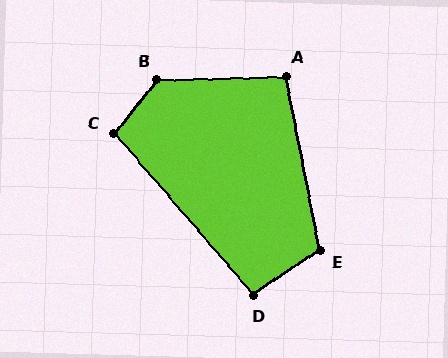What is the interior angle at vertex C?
Approximately 100 degrees (obtuse).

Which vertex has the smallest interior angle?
D, at approximately 97 degrees.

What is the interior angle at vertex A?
Approximately 100 degrees (obtuse).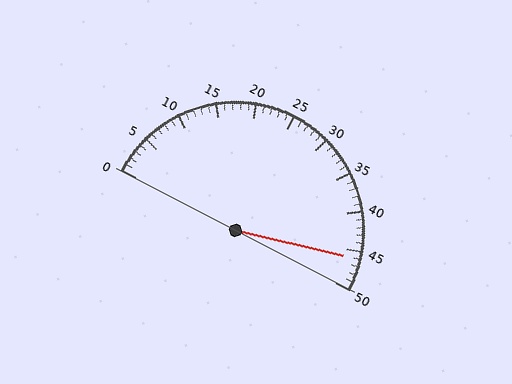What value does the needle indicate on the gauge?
The needle indicates approximately 46.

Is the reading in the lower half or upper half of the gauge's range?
The reading is in the upper half of the range (0 to 50).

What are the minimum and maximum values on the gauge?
The gauge ranges from 0 to 50.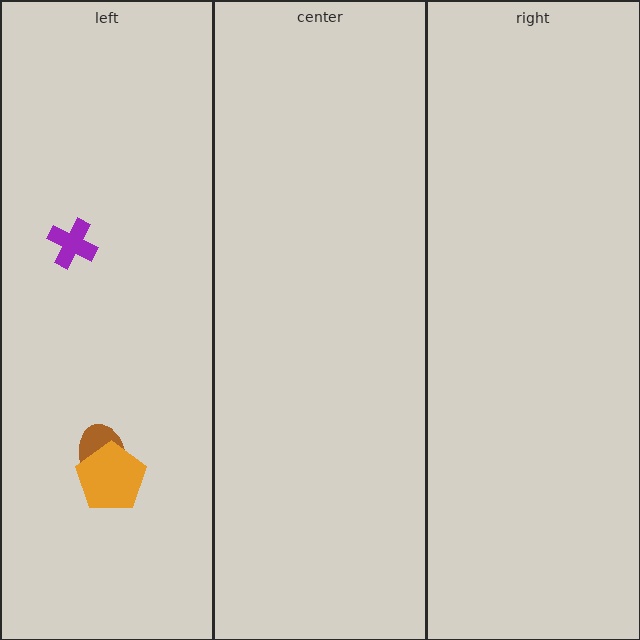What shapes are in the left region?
The purple cross, the brown ellipse, the orange pentagon.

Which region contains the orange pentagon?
The left region.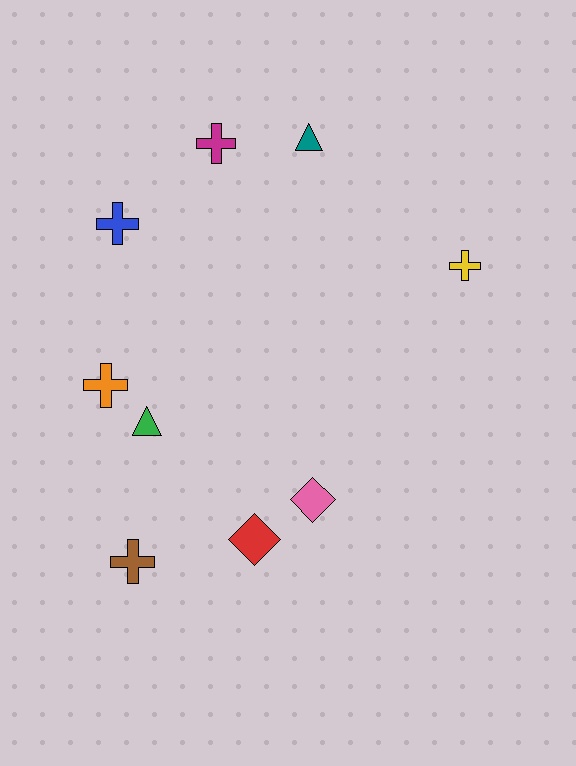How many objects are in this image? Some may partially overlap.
There are 9 objects.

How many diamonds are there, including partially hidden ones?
There are 2 diamonds.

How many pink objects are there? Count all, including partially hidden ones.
There is 1 pink object.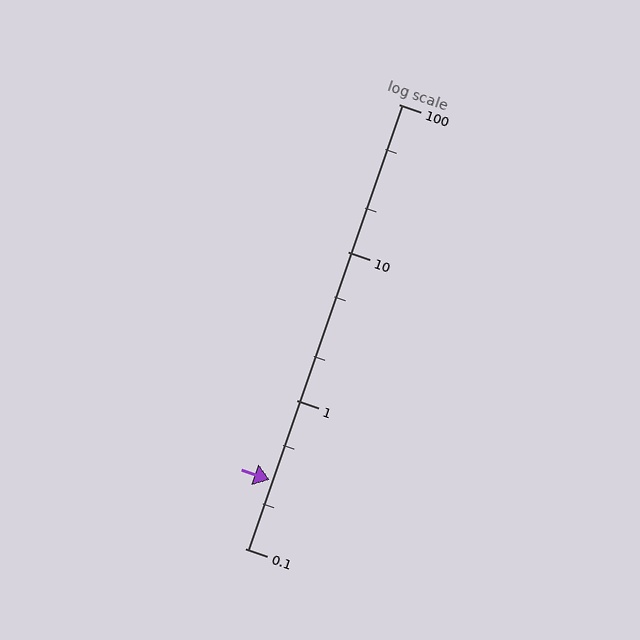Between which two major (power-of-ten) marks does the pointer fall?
The pointer is between 0.1 and 1.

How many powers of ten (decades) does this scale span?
The scale spans 3 decades, from 0.1 to 100.